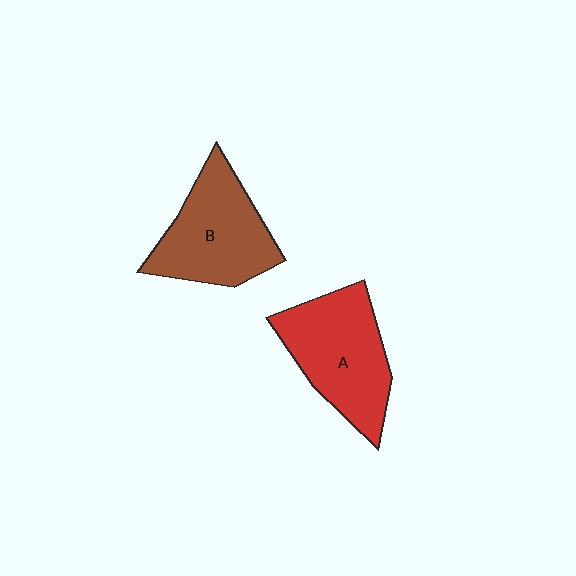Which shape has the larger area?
Shape A (red).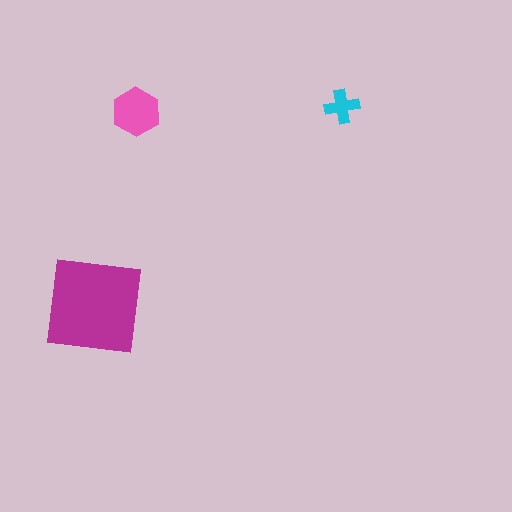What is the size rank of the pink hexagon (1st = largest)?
2nd.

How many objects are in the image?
There are 3 objects in the image.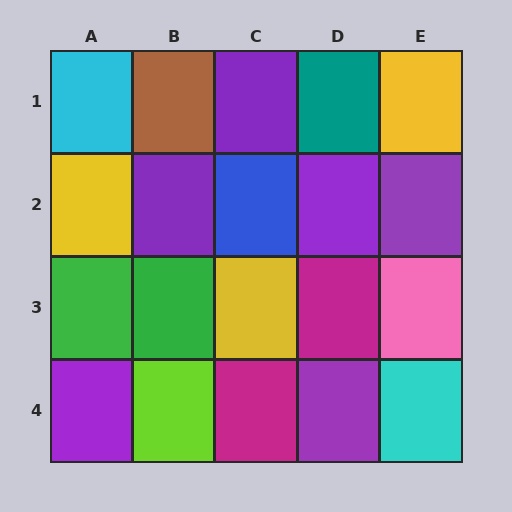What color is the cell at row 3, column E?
Pink.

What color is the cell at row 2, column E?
Purple.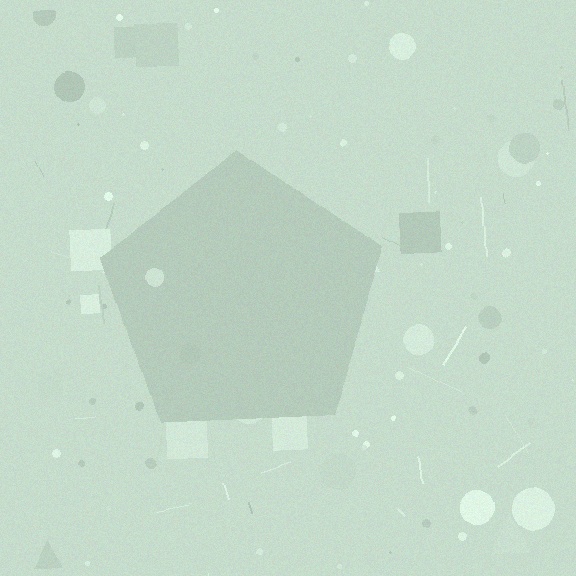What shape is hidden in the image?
A pentagon is hidden in the image.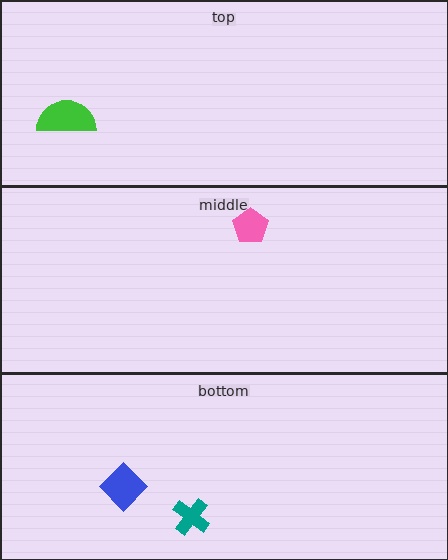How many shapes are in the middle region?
1.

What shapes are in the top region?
The green semicircle.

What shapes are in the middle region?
The pink pentagon.